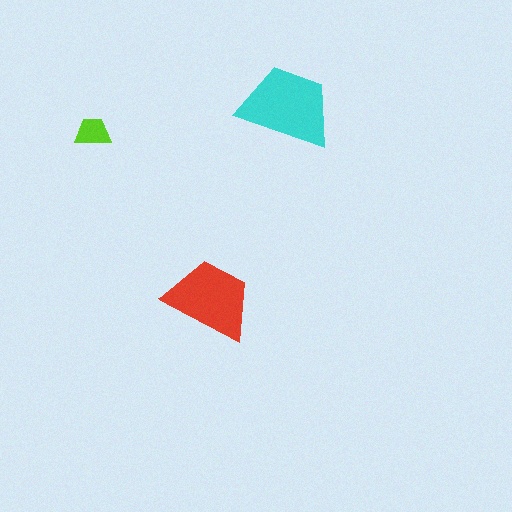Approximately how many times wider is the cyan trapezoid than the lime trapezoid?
About 2.5 times wider.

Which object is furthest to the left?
The lime trapezoid is leftmost.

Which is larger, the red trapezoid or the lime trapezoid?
The red one.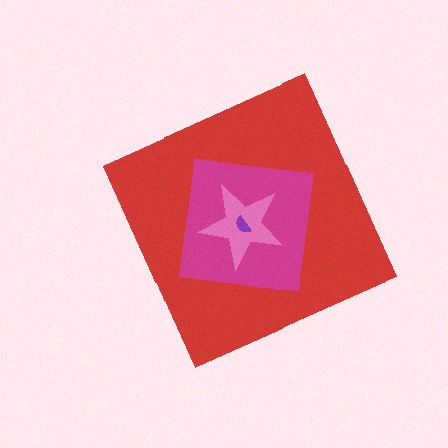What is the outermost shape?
The red diamond.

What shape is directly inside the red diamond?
The magenta square.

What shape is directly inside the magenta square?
The pink star.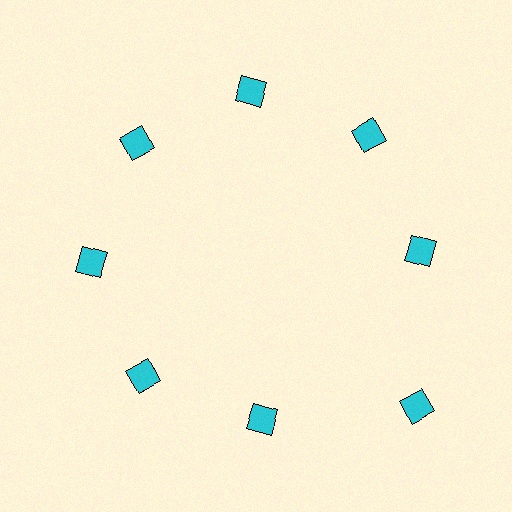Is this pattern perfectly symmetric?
No. The 8 cyan diamonds are arranged in a ring, but one element near the 4 o'clock position is pushed outward from the center, breaking the 8-fold rotational symmetry.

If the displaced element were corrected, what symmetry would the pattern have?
It would have 8-fold rotational symmetry — the pattern would map onto itself every 45 degrees.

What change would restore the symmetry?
The symmetry would be restored by moving it inward, back onto the ring so that all 8 diamonds sit at equal angles and equal distance from the center.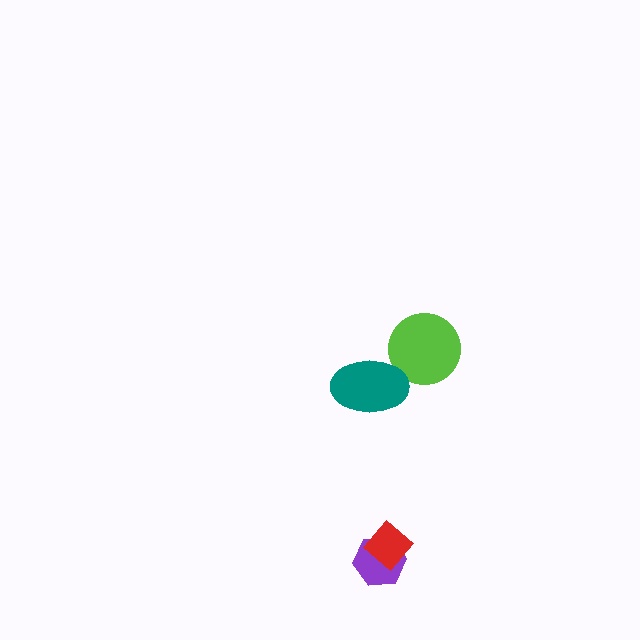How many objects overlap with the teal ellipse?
1 object overlaps with the teal ellipse.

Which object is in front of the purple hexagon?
The red diamond is in front of the purple hexagon.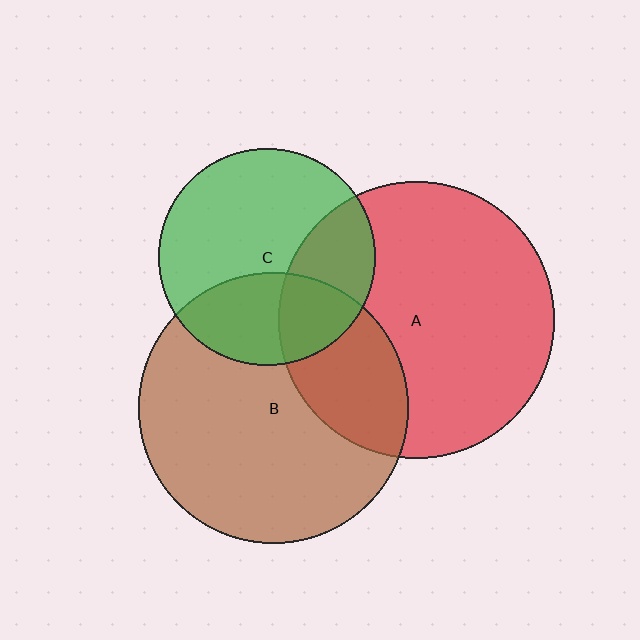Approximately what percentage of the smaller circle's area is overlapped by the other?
Approximately 35%.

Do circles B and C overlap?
Yes.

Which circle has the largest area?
Circle A (red).